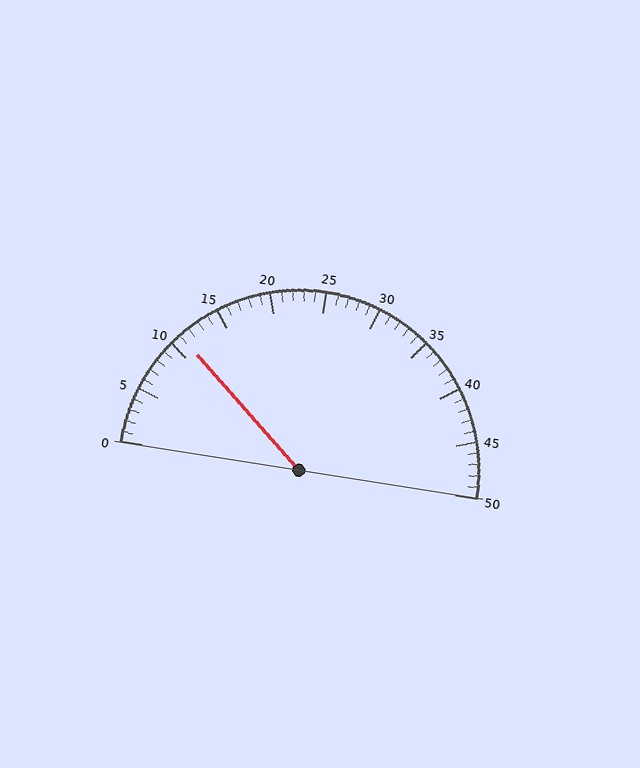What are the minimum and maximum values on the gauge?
The gauge ranges from 0 to 50.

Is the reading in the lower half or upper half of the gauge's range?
The reading is in the lower half of the range (0 to 50).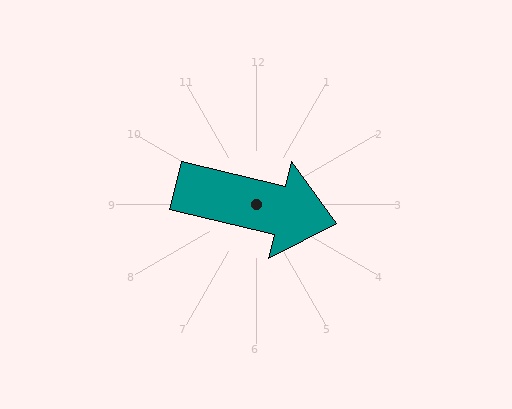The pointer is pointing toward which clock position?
Roughly 3 o'clock.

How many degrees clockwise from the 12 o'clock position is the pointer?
Approximately 103 degrees.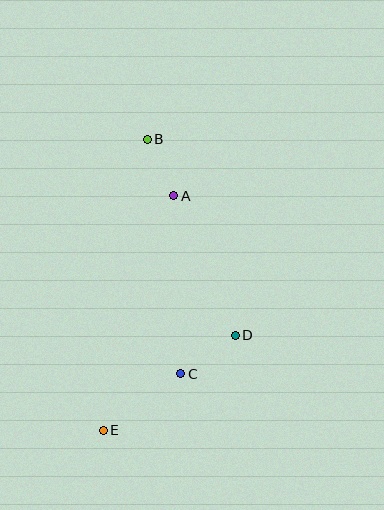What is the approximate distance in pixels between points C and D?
The distance between C and D is approximately 67 pixels.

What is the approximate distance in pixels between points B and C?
The distance between B and C is approximately 237 pixels.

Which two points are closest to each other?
Points A and B are closest to each other.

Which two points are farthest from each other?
Points B and E are farthest from each other.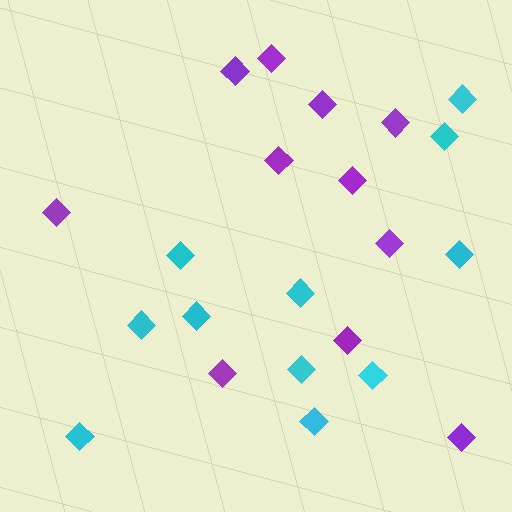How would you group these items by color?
There are 2 groups: one group of purple diamonds (11) and one group of cyan diamonds (11).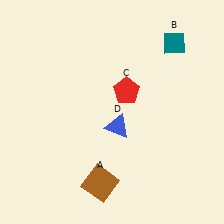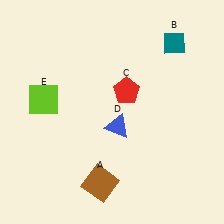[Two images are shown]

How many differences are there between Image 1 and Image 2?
There is 1 difference between the two images.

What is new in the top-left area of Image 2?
A lime square (E) was added in the top-left area of Image 2.